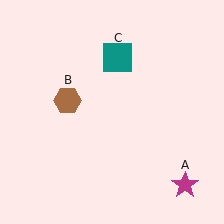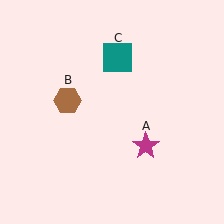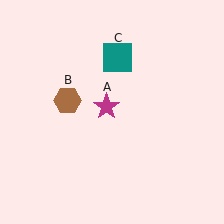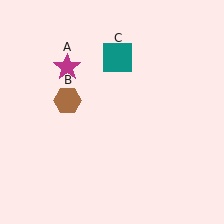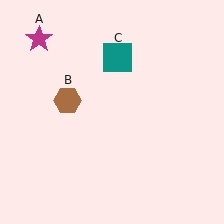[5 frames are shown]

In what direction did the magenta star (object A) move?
The magenta star (object A) moved up and to the left.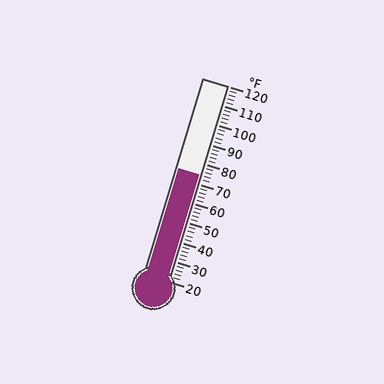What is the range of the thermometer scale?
The thermometer scale ranges from 20°F to 120°F.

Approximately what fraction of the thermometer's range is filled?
The thermometer is filled to approximately 55% of its range.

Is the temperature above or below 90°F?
The temperature is below 90°F.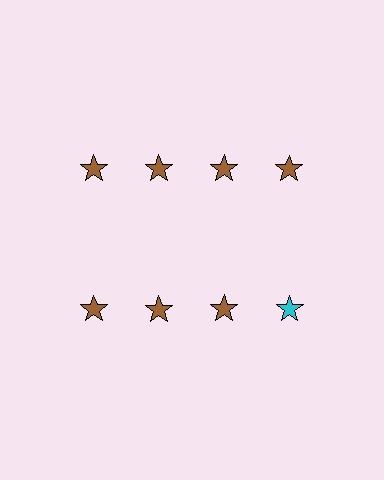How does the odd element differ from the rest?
It has a different color: cyan instead of brown.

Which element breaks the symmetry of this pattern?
The cyan star in the second row, second from right column breaks the symmetry. All other shapes are brown stars.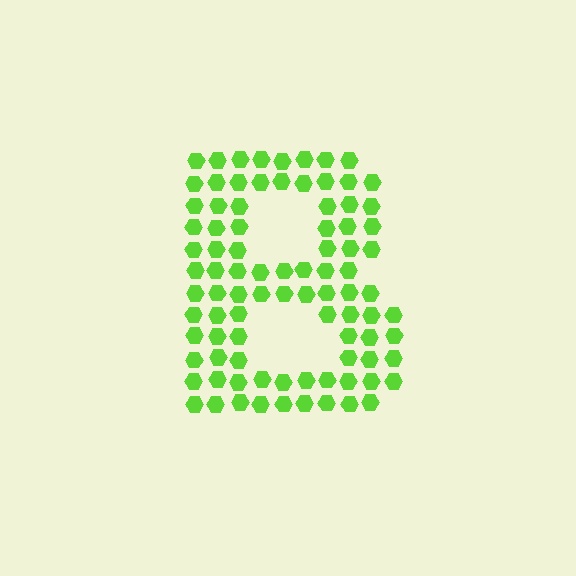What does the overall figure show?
The overall figure shows the letter B.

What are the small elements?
The small elements are hexagons.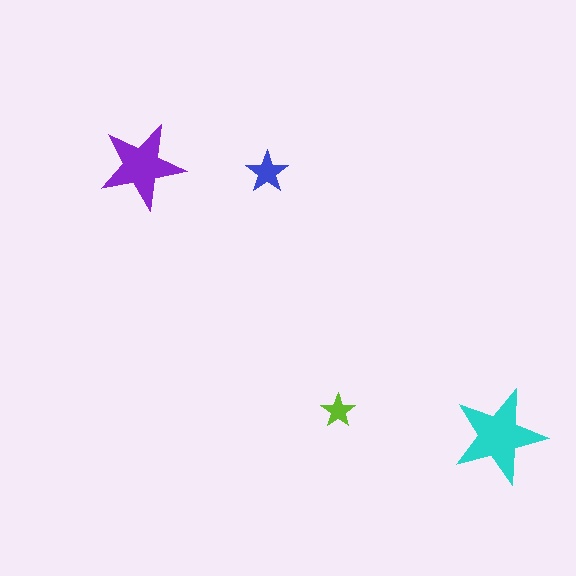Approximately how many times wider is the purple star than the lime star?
About 2.5 times wider.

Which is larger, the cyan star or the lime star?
The cyan one.